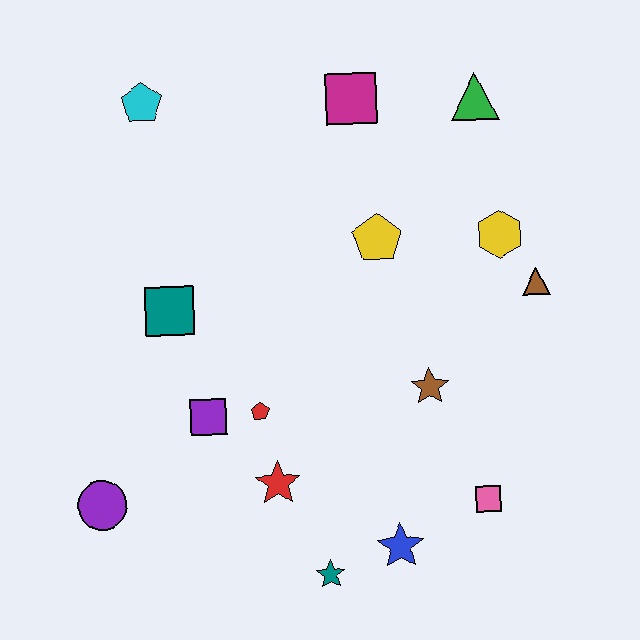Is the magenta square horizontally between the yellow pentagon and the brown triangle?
No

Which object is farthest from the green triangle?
The purple circle is farthest from the green triangle.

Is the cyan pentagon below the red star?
No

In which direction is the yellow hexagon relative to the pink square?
The yellow hexagon is above the pink square.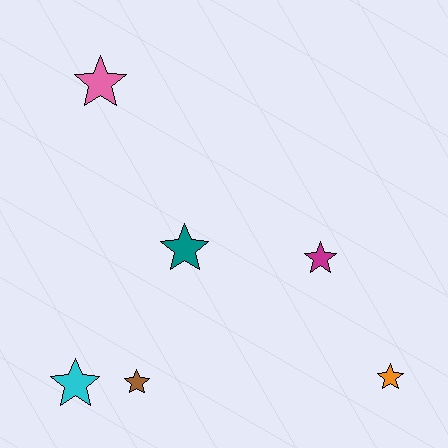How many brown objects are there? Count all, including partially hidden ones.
There is 1 brown object.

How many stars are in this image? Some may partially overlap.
There are 6 stars.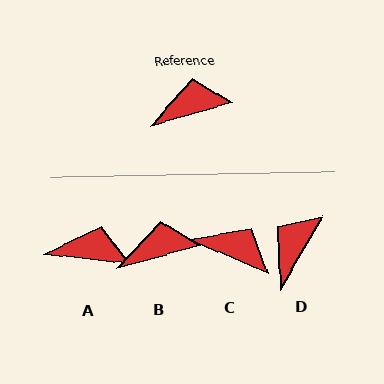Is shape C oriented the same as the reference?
No, it is off by about 38 degrees.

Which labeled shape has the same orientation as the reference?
B.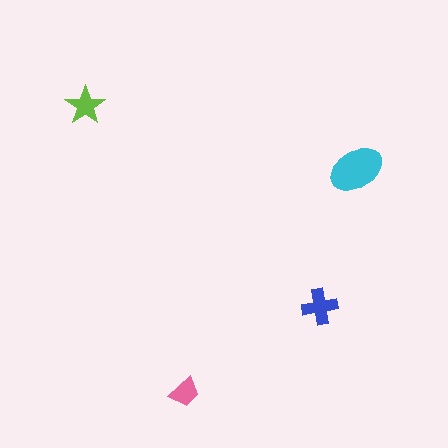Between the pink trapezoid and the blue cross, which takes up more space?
The blue cross.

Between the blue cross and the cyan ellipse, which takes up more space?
The cyan ellipse.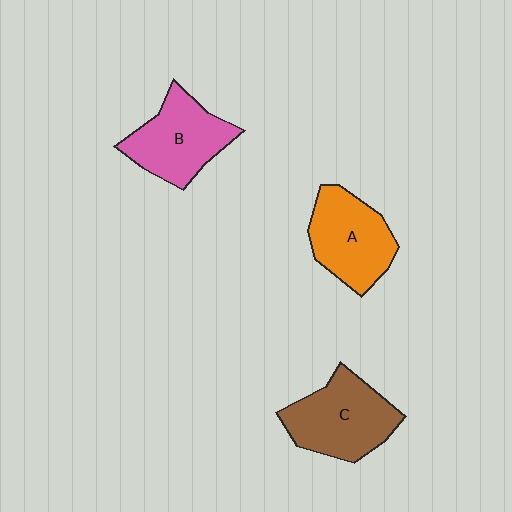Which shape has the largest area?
Shape C (brown).